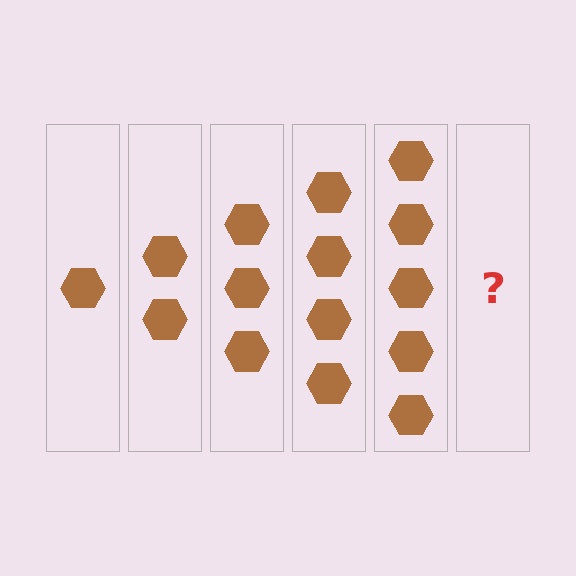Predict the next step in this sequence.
The next step is 6 hexagons.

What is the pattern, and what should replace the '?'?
The pattern is that each step adds one more hexagon. The '?' should be 6 hexagons.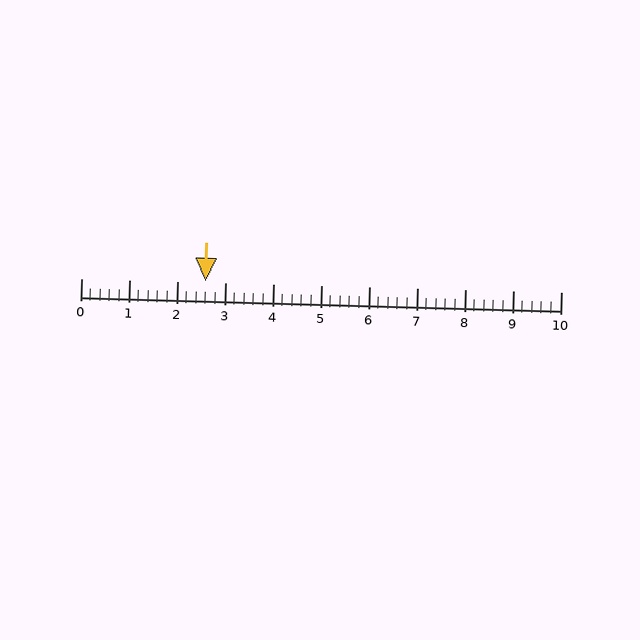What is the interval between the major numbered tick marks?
The major tick marks are spaced 1 units apart.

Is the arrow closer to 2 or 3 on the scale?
The arrow is closer to 3.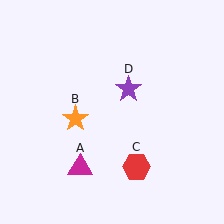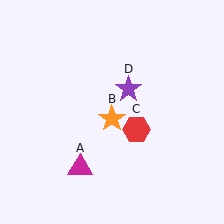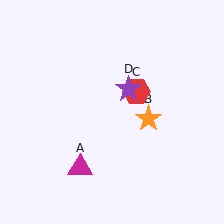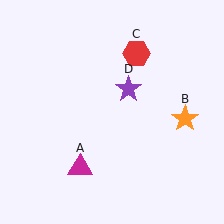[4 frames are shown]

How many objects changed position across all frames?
2 objects changed position: orange star (object B), red hexagon (object C).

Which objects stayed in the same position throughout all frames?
Magenta triangle (object A) and purple star (object D) remained stationary.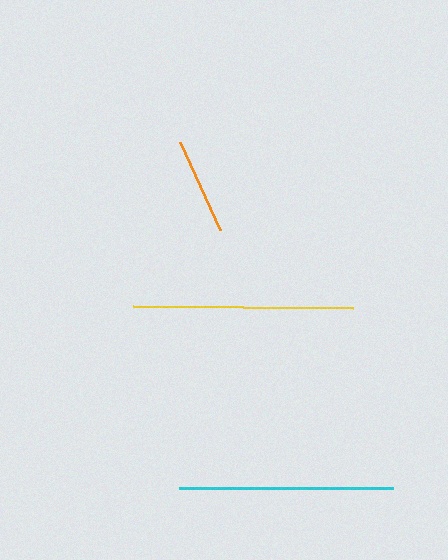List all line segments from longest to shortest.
From longest to shortest: yellow, cyan, orange.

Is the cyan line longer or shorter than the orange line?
The cyan line is longer than the orange line.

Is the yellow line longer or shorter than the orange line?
The yellow line is longer than the orange line.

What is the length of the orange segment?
The orange segment is approximately 97 pixels long.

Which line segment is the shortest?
The orange line is the shortest at approximately 97 pixels.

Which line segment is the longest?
The yellow line is the longest at approximately 220 pixels.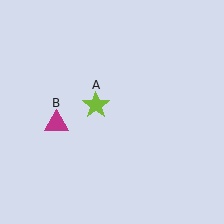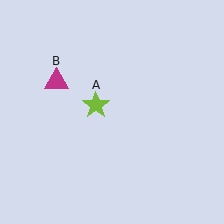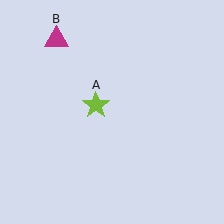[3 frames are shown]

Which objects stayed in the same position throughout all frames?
Lime star (object A) remained stationary.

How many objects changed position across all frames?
1 object changed position: magenta triangle (object B).